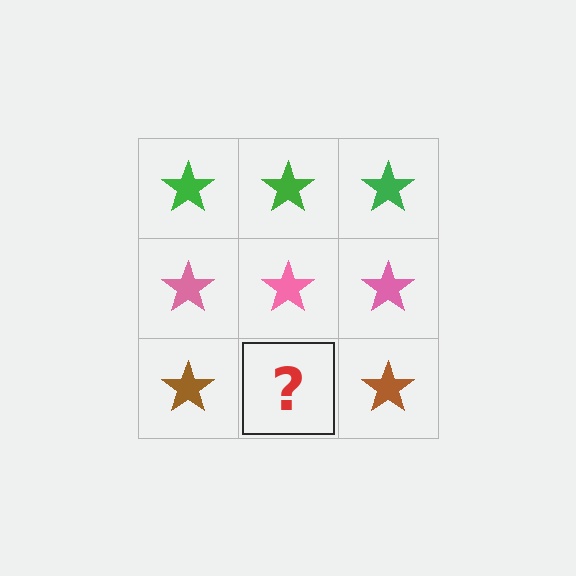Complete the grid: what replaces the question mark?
The question mark should be replaced with a brown star.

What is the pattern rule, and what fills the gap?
The rule is that each row has a consistent color. The gap should be filled with a brown star.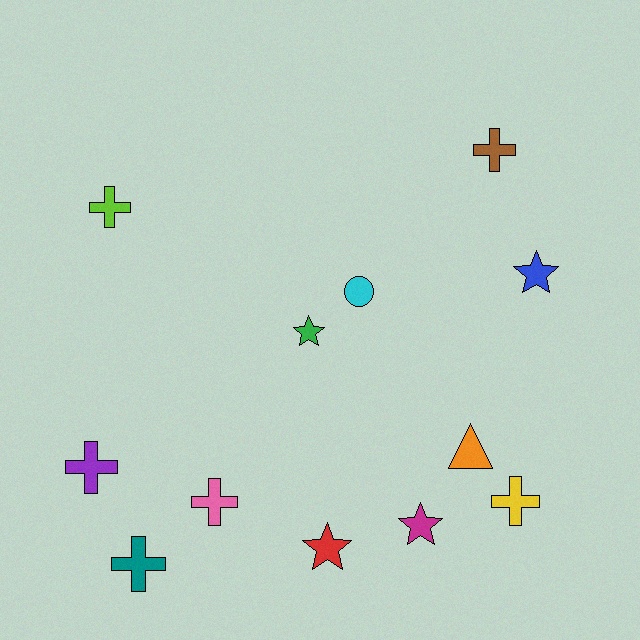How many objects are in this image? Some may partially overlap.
There are 12 objects.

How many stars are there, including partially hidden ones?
There are 4 stars.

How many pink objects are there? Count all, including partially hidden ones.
There is 1 pink object.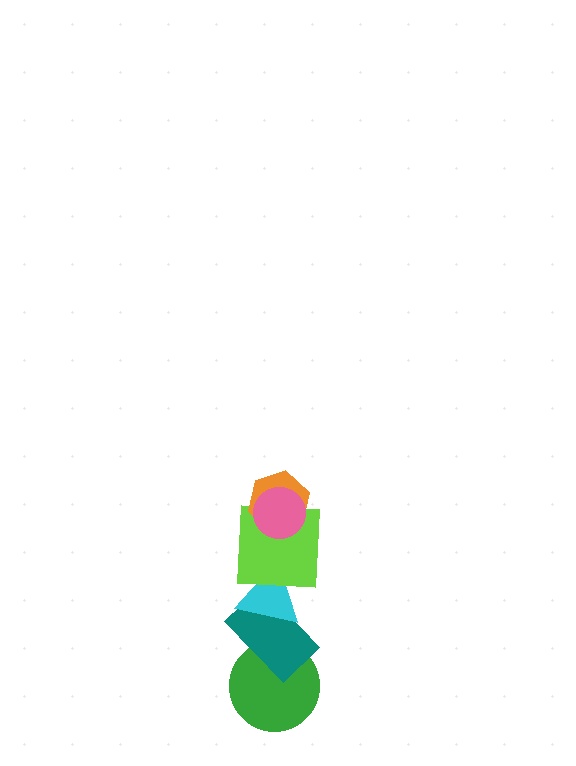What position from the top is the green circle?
The green circle is 6th from the top.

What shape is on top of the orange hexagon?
The pink circle is on top of the orange hexagon.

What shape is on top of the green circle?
The teal rectangle is on top of the green circle.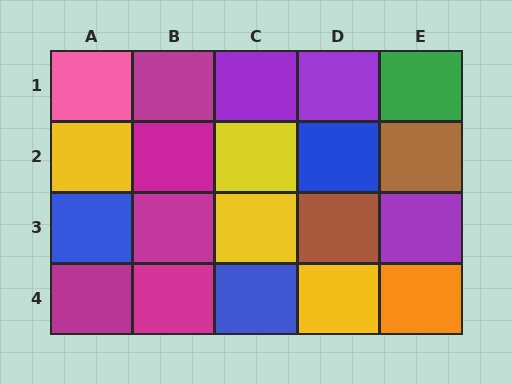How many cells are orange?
1 cell is orange.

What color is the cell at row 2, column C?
Yellow.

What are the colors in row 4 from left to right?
Magenta, magenta, blue, yellow, orange.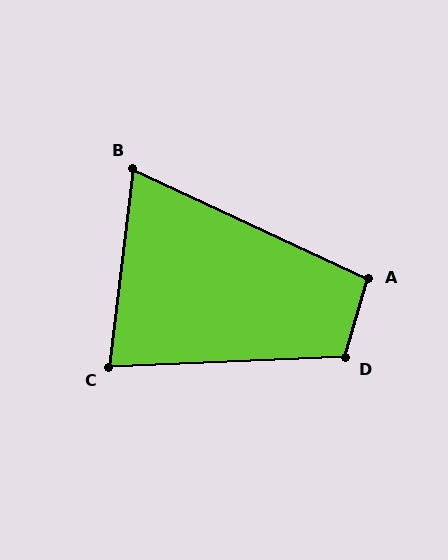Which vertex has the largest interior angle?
D, at approximately 108 degrees.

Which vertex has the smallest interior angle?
B, at approximately 72 degrees.